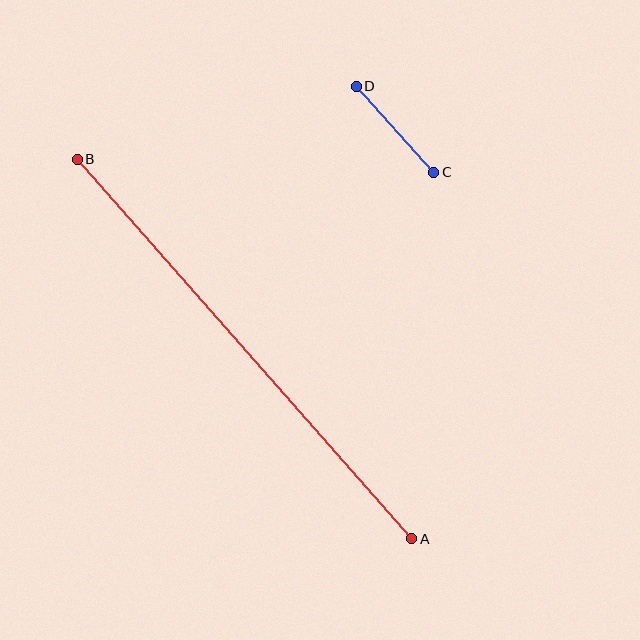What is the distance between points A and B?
The distance is approximately 506 pixels.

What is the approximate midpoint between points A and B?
The midpoint is at approximately (245, 349) pixels.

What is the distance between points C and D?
The distance is approximately 116 pixels.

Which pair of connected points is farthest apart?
Points A and B are farthest apart.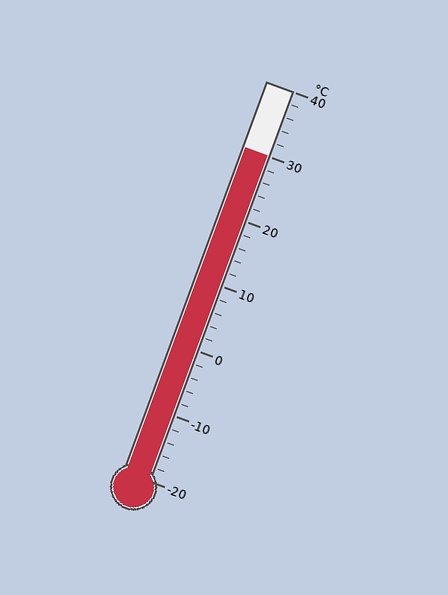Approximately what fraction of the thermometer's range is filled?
The thermometer is filled to approximately 85% of its range.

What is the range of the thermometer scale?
The thermometer scale ranges from -20°C to 40°C.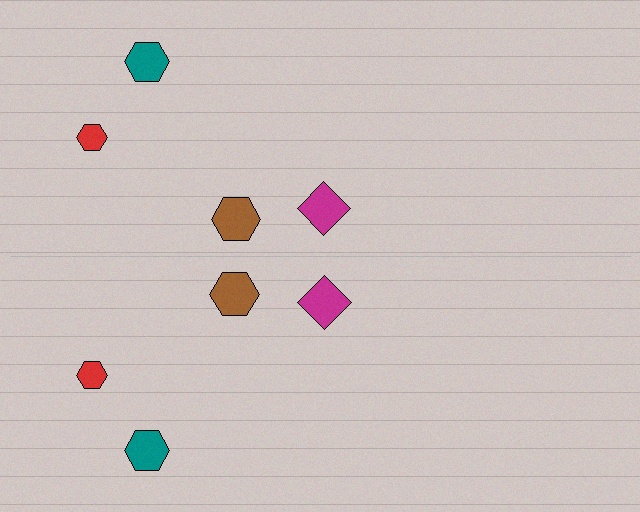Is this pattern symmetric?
Yes, this pattern has bilateral (reflection) symmetry.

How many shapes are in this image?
There are 8 shapes in this image.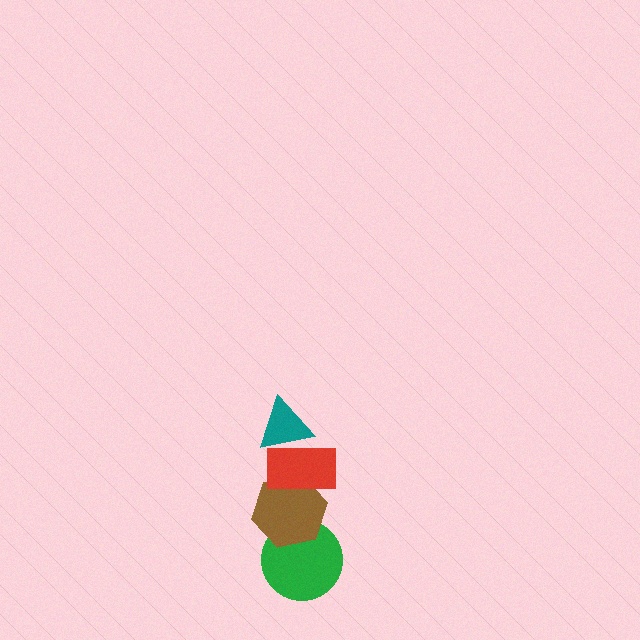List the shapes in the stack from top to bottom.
From top to bottom: the teal triangle, the red rectangle, the brown hexagon, the green circle.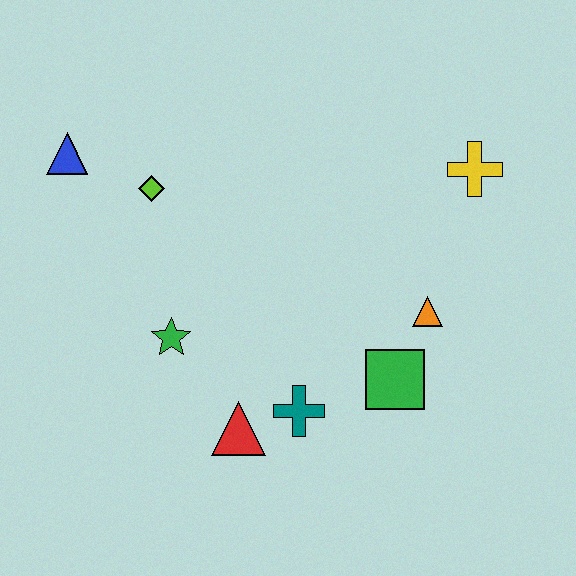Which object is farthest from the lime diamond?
The yellow cross is farthest from the lime diamond.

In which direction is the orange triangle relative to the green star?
The orange triangle is to the right of the green star.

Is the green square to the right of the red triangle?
Yes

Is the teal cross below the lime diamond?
Yes